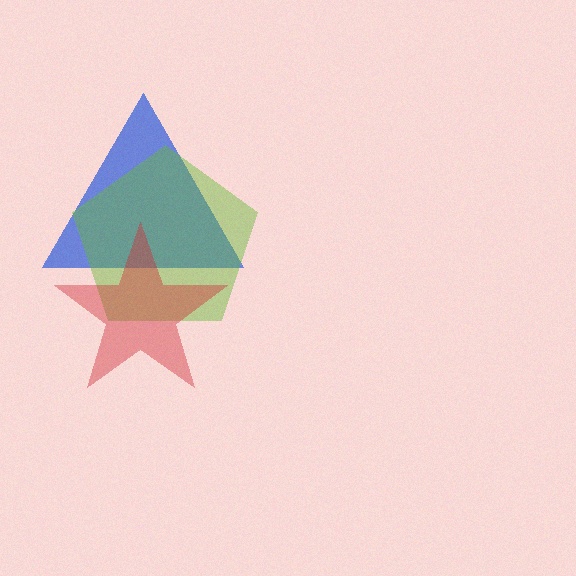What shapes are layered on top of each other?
The layered shapes are: a blue triangle, a lime pentagon, a red star.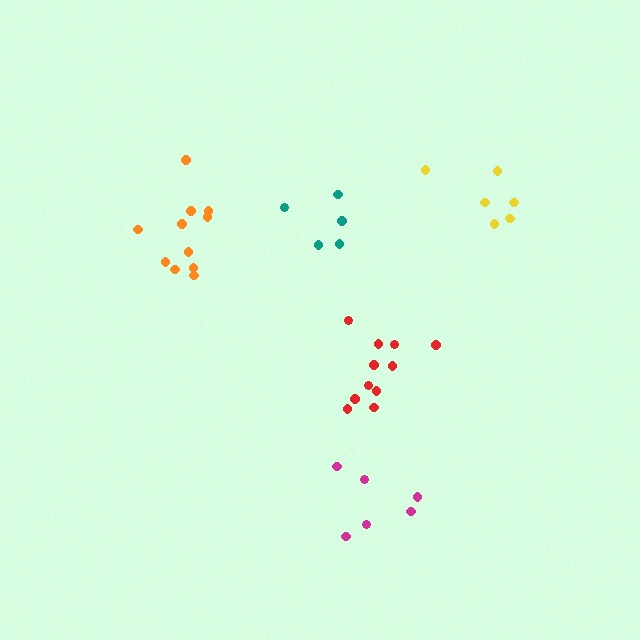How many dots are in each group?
Group 1: 11 dots, Group 2: 6 dots, Group 3: 6 dots, Group 4: 5 dots, Group 5: 11 dots (39 total).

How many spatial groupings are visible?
There are 5 spatial groupings.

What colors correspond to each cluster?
The clusters are colored: orange, magenta, yellow, teal, red.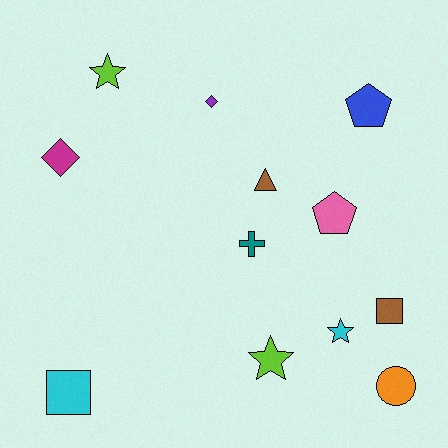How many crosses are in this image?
There is 1 cross.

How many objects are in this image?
There are 12 objects.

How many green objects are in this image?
There are no green objects.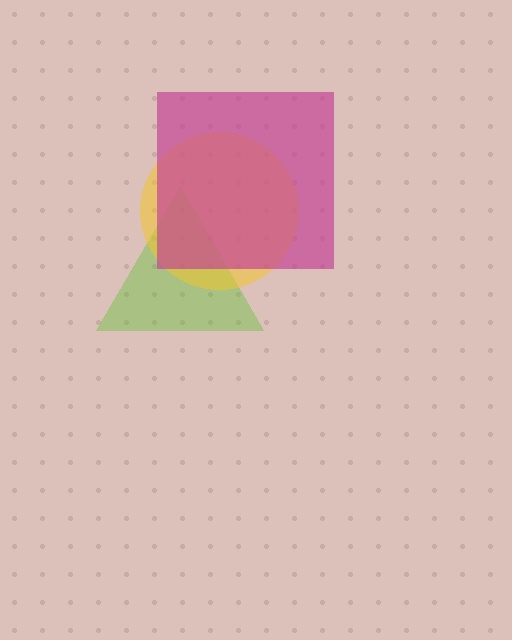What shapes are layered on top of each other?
The layered shapes are: a lime triangle, a yellow circle, a magenta square.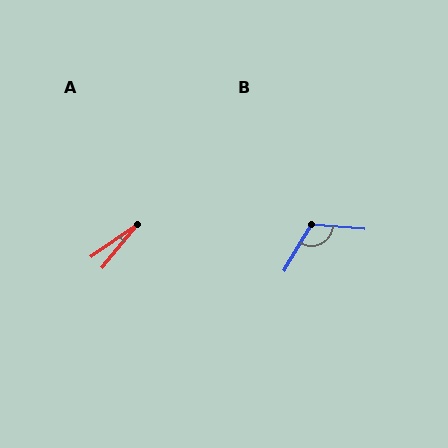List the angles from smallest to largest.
A (16°), B (116°).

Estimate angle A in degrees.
Approximately 16 degrees.